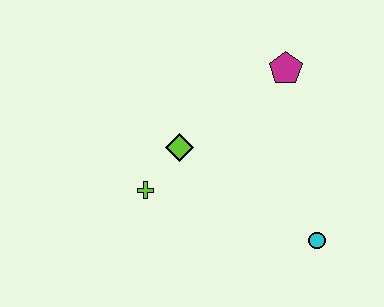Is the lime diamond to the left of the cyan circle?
Yes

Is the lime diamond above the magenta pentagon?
No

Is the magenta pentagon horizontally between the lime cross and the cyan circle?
Yes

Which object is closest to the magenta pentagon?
The lime diamond is closest to the magenta pentagon.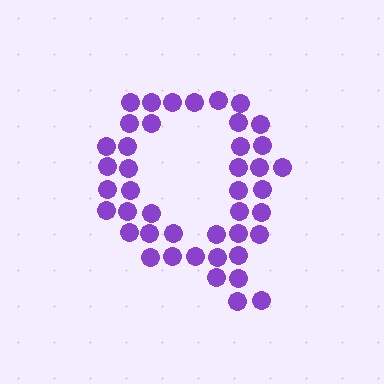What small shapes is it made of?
It is made of small circles.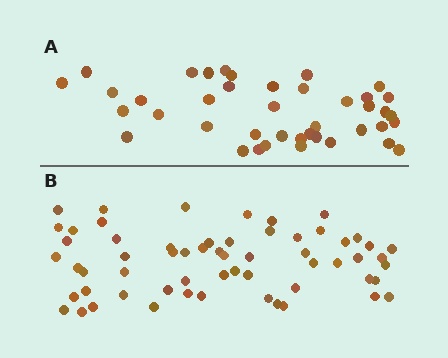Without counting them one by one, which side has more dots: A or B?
Region B (the bottom region) has more dots.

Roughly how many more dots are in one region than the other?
Region B has approximately 20 more dots than region A.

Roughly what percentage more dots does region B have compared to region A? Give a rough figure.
About 45% more.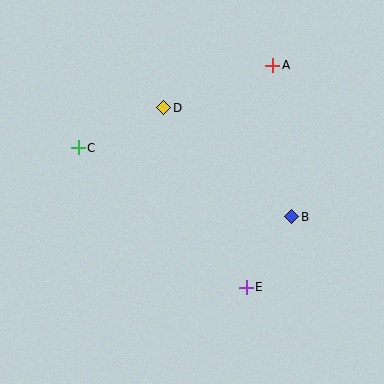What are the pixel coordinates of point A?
Point A is at (273, 65).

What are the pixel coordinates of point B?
Point B is at (292, 217).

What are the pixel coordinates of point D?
Point D is at (164, 108).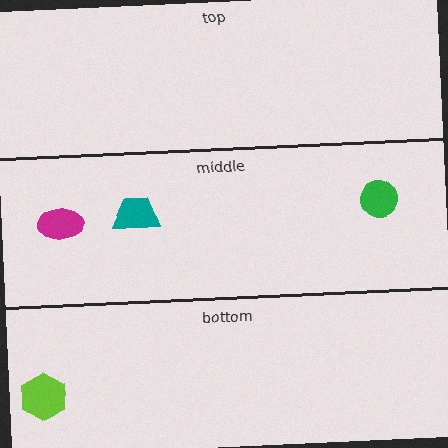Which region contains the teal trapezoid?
The middle region.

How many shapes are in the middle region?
3.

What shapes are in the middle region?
The green circle, the magenta ellipse, the teal trapezoid.